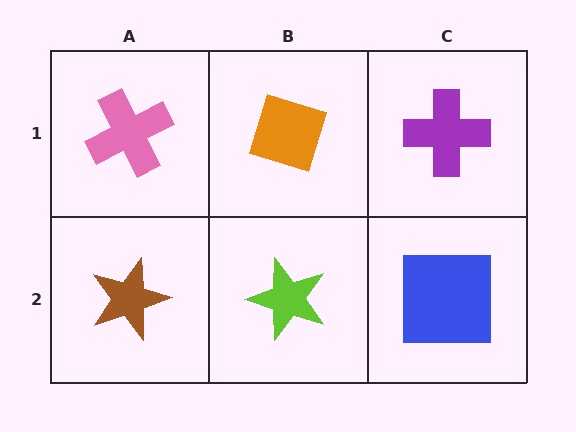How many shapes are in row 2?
3 shapes.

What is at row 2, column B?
A lime star.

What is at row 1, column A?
A pink cross.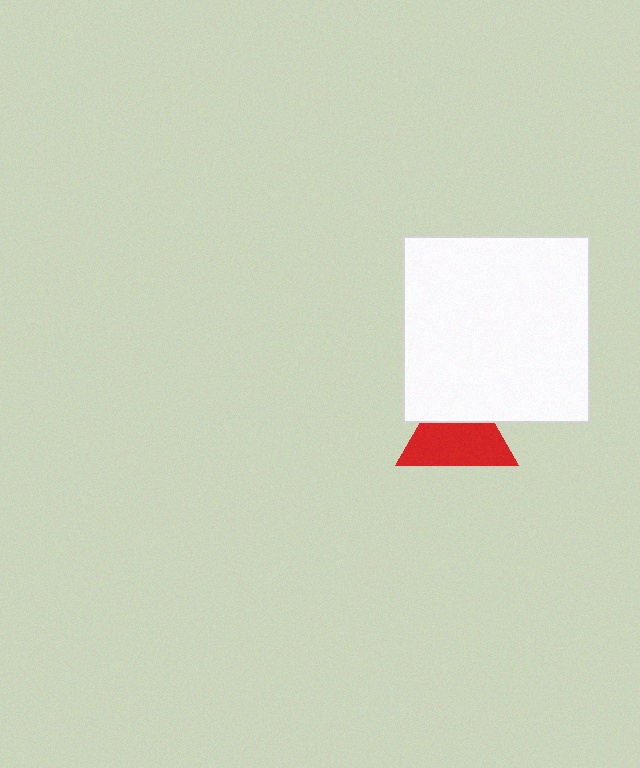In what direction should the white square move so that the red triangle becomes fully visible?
The white square should move up. That is the shortest direction to clear the overlap and leave the red triangle fully visible.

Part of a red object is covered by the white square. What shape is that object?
It is a triangle.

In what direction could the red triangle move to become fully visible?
The red triangle could move down. That would shift it out from behind the white square entirely.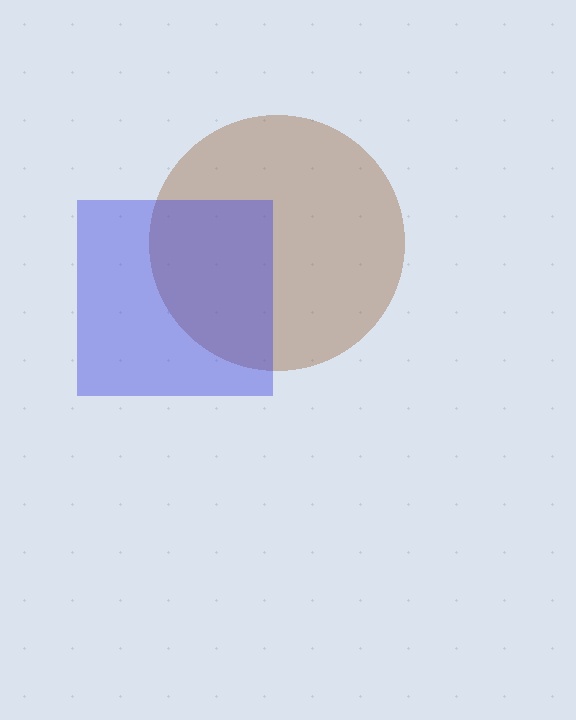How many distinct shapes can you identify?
There are 2 distinct shapes: a brown circle, a blue square.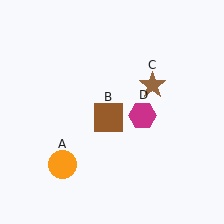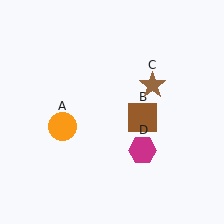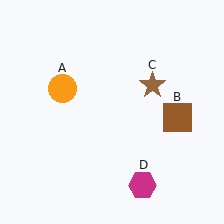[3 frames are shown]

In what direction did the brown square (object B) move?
The brown square (object B) moved right.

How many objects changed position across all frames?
3 objects changed position: orange circle (object A), brown square (object B), magenta hexagon (object D).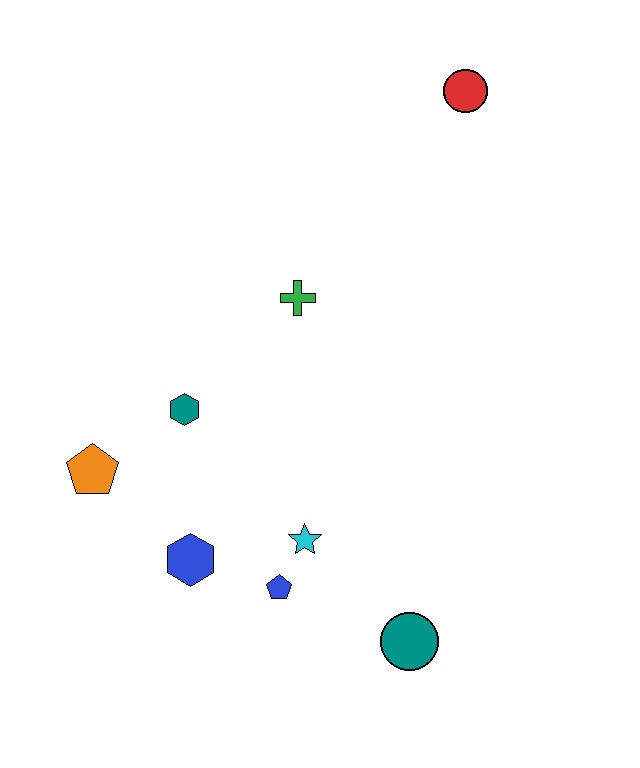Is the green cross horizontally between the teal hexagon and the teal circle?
Yes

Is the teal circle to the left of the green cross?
No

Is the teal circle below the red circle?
Yes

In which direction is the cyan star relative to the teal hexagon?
The cyan star is below the teal hexagon.